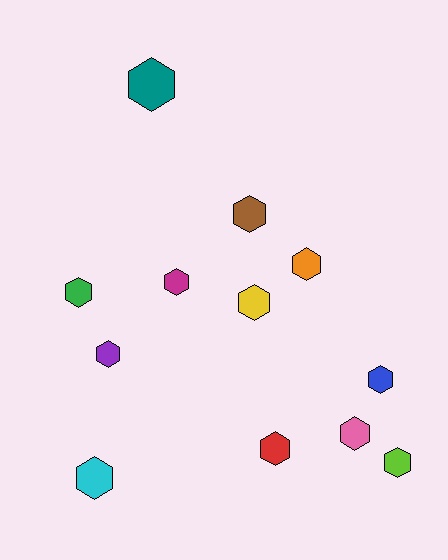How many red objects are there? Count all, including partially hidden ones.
There is 1 red object.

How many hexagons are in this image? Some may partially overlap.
There are 12 hexagons.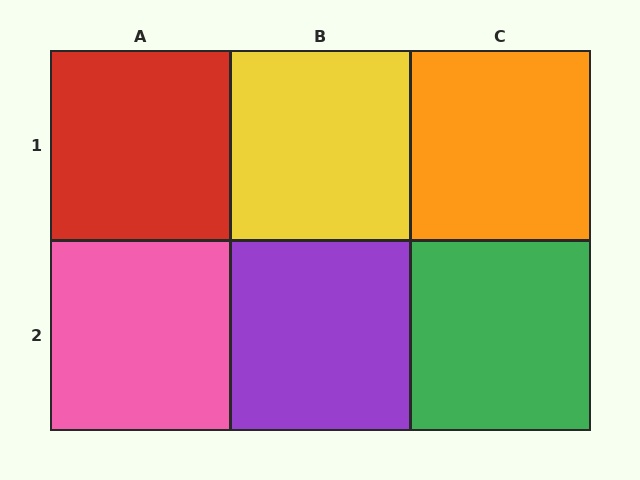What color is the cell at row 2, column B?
Purple.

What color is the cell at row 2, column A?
Pink.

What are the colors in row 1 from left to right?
Red, yellow, orange.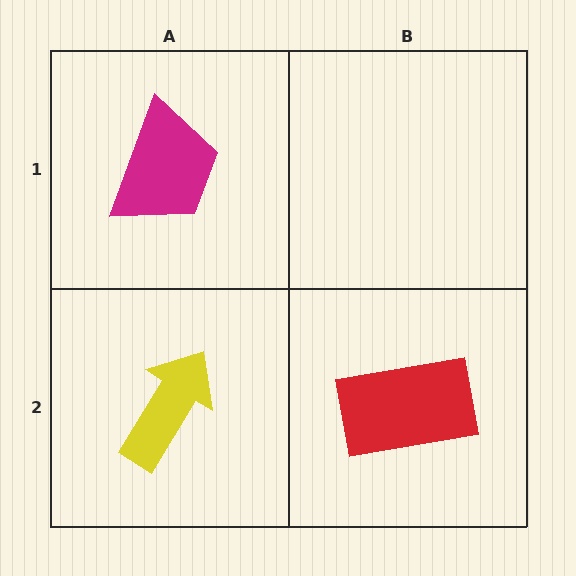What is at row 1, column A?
A magenta trapezoid.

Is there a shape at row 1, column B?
No, that cell is empty.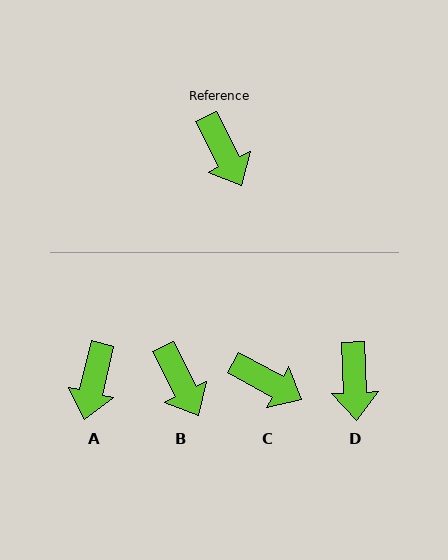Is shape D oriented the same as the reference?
No, it is off by about 24 degrees.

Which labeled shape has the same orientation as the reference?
B.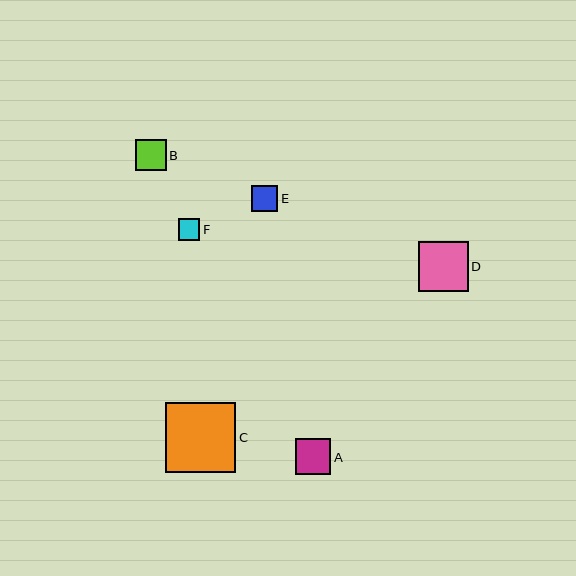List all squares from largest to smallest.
From largest to smallest: C, D, A, B, E, F.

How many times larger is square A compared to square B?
Square A is approximately 1.1 times the size of square B.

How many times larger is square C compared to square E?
Square C is approximately 2.7 times the size of square E.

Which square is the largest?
Square C is the largest with a size of approximately 70 pixels.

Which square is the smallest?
Square F is the smallest with a size of approximately 21 pixels.